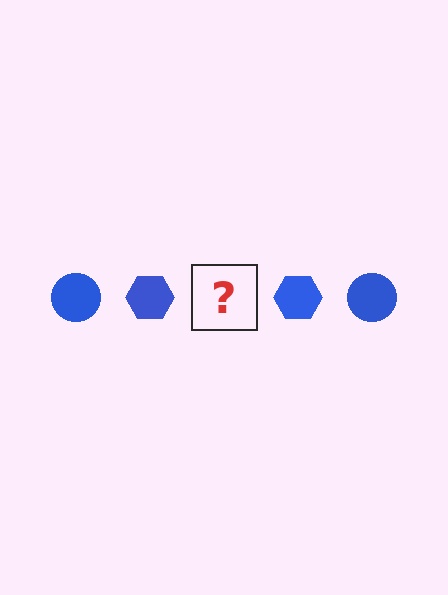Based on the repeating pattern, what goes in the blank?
The blank should be a blue circle.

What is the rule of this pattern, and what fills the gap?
The rule is that the pattern cycles through circle, hexagon shapes in blue. The gap should be filled with a blue circle.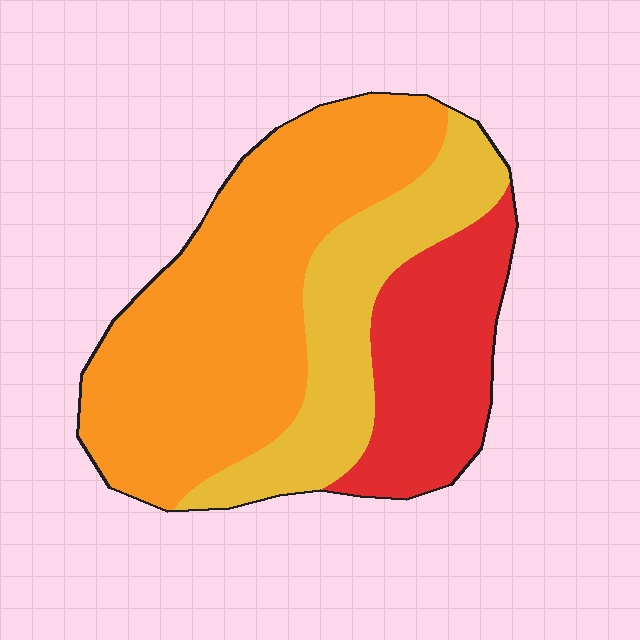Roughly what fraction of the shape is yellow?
Yellow takes up about one quarter (1/4) of the shape.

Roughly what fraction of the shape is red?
Red takes up between a sixth and a third of the shape.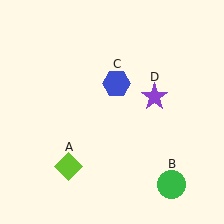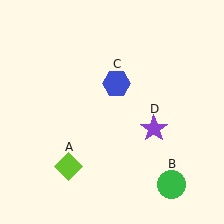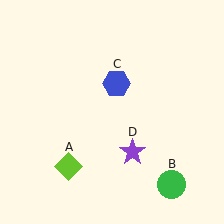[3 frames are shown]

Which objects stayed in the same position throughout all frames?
Lime diamond (object A) and green circle (object B) and blue hexagon (object C) remained stationary.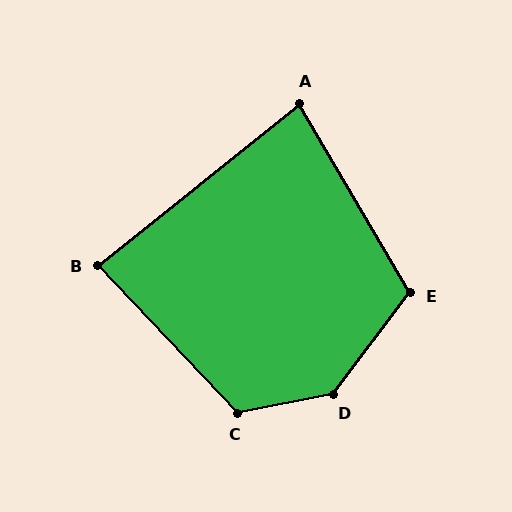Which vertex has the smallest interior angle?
A, at approximately 82 degrees.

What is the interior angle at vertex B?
Approximately 85 degrees (approximately right).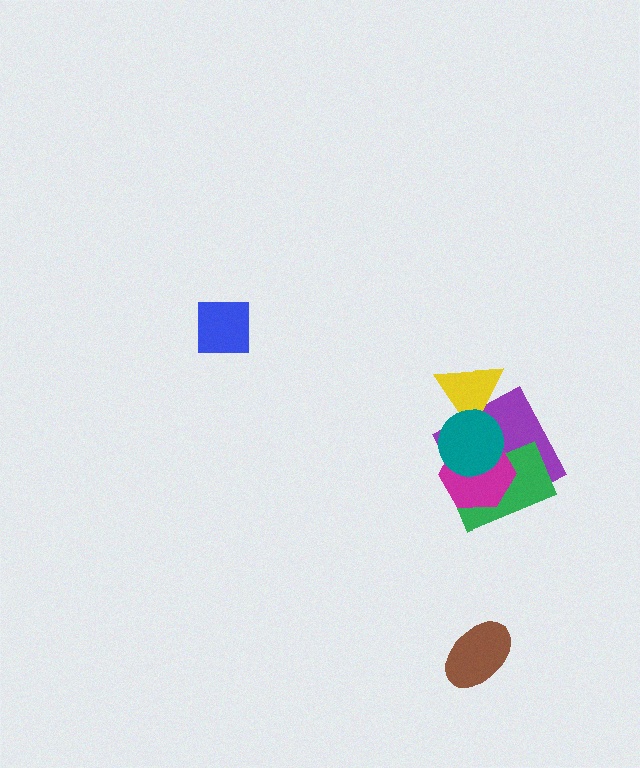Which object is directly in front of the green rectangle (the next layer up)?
The magenta hexagon is directly in front of the green rectangle.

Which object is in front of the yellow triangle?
The teal circle is in front of the yellow triangle.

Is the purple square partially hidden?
Yes, it is partially covered by another shape.